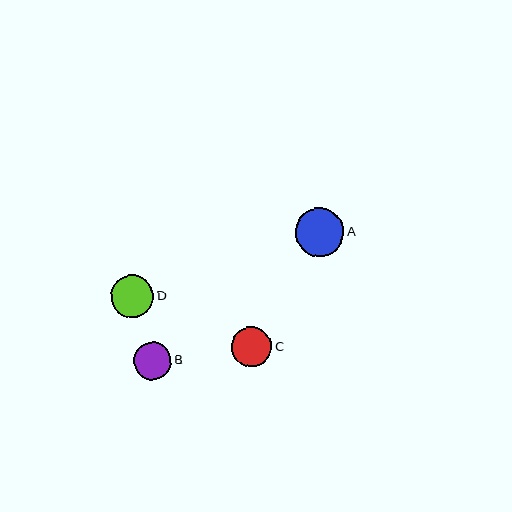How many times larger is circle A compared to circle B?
Circle A is approximately 1.3 times the size of circle B.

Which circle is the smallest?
Circle B is the smallest with a size of approximately 38 pixels.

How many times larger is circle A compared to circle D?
Circle A is approximately 1.1 times the size of circle D.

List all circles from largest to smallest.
From largest to smallest: A, D, C, B.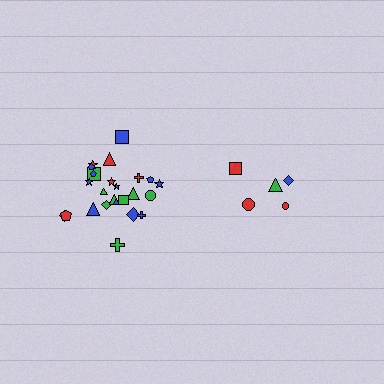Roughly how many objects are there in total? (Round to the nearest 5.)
Roughly 30 objects in total.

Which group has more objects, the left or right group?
The left group.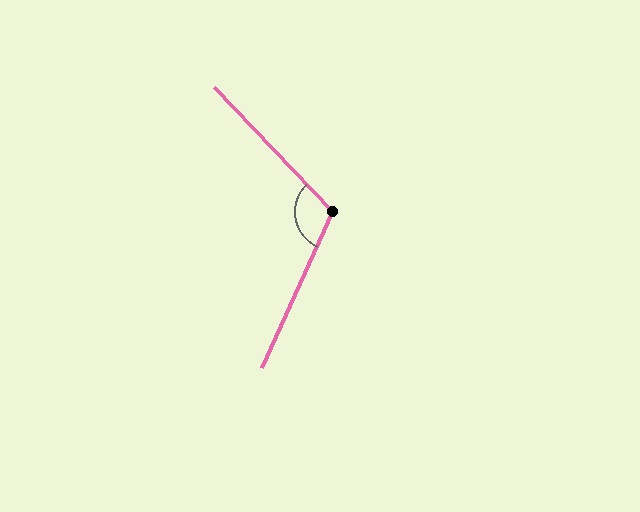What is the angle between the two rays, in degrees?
Approximately 112 degrees.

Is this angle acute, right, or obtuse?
It is obtuse.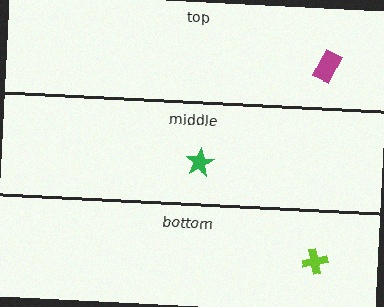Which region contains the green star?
The middle region.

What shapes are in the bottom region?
The lime cross.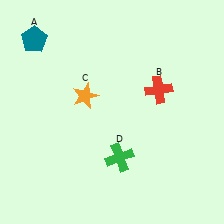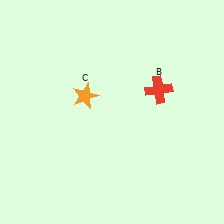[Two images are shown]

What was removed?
The teal pentagon (A), the green cross (D) were removed in Image 2.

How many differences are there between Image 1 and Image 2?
There are 2 differences between the two images.